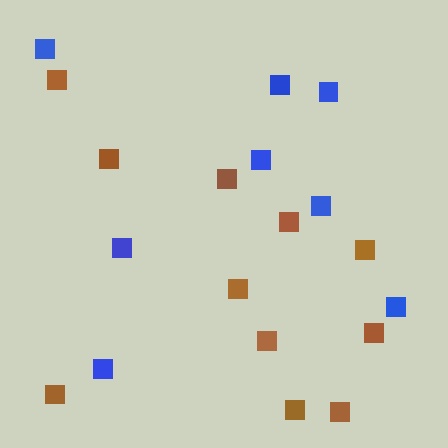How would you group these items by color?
There are 2 groups: one group of blue squares (8) and one group of brown squares (11).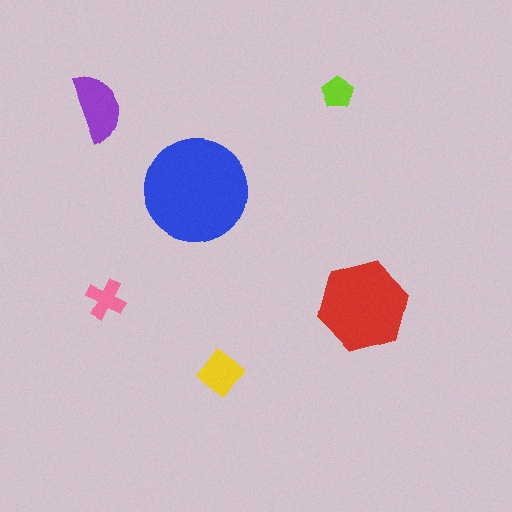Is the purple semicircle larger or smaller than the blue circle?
Smaller.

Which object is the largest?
The blue circle.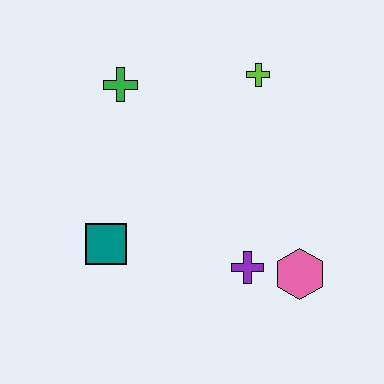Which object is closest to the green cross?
The lime cross is closest to the green cross.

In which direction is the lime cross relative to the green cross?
The lime cross is to the right of the green cross.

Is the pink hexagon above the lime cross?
No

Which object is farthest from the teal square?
The lime cross is farthest from the teal square.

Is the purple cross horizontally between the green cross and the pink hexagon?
Yes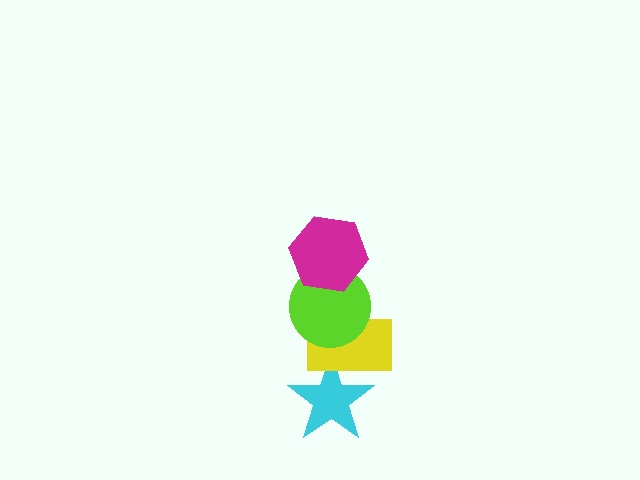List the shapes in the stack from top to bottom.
From top to bottom: the magenta hexagon, the lime circle, the yellow rectangle, the cyan star.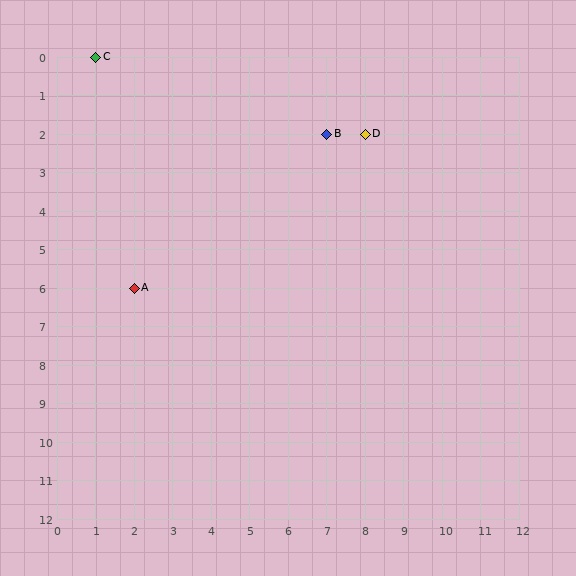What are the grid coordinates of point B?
Point B is at grid coordinates (7, 2).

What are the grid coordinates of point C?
Point C is at grid coordinates (1, 0).